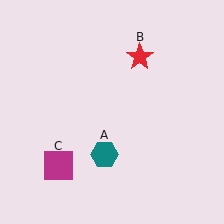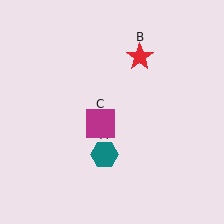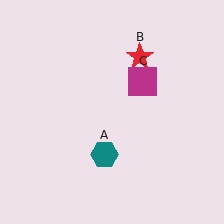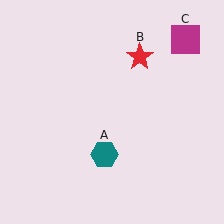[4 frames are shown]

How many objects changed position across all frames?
1 object changed position: magenta square (object C).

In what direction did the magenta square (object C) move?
The magenta square (object C) moved up and to the right.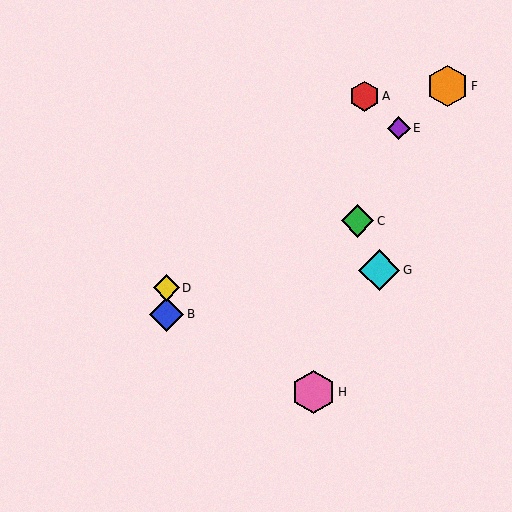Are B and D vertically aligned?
Yes, both are at x≈166.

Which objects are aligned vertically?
Objects B, D are aligned vertically.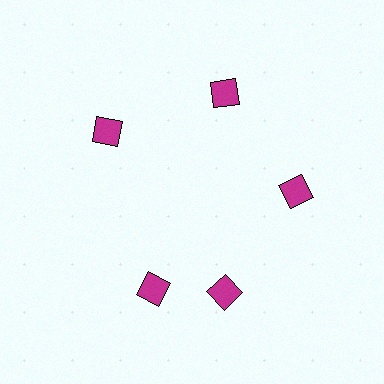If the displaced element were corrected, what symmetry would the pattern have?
It would have 5-fold rotational symmetry — the pattern would map onto itself every 72 degrees.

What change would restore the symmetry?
The symmetry would be restored by rotating it back into even spacing with its neighbors so that all 5 diamonds sit at equal angles and equal distance from the center.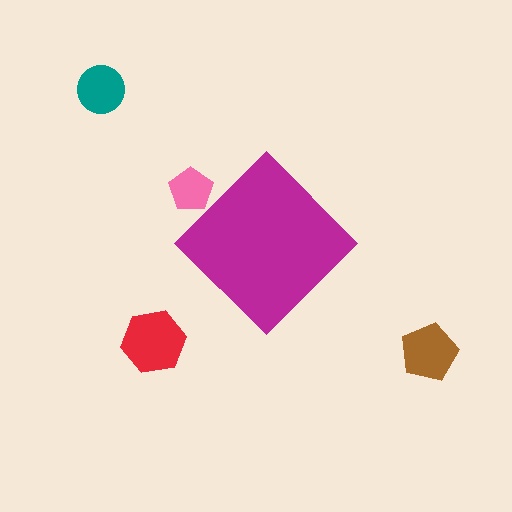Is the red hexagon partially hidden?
No, the red hexagon is fully visible.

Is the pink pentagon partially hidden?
Yes, the pink pentagon is partially hidden behind the magenta diamond.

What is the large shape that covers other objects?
A magenta diamond.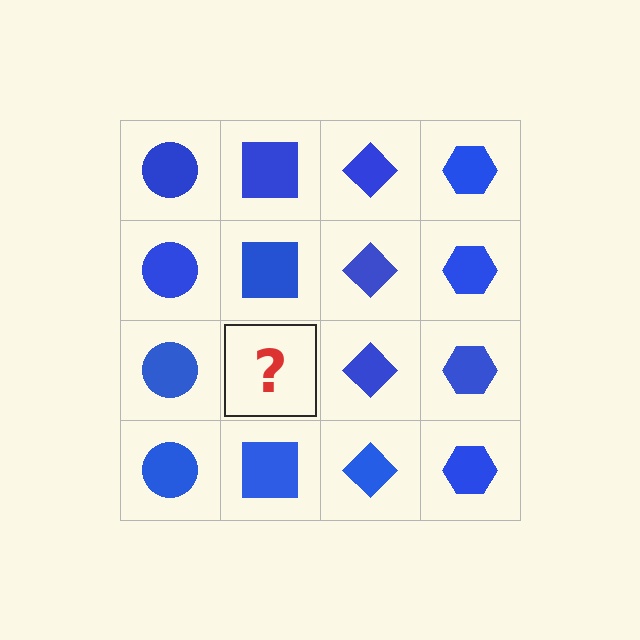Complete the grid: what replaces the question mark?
The question mark should be replaced with a blue square.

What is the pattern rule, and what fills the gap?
The rule is that each column has a consistent shape. The gap should be filled with a blue square.